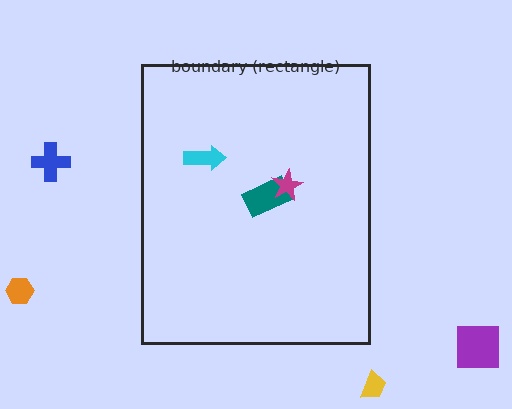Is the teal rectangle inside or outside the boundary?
Inside.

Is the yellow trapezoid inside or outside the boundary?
Outside.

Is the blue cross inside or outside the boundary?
Outside.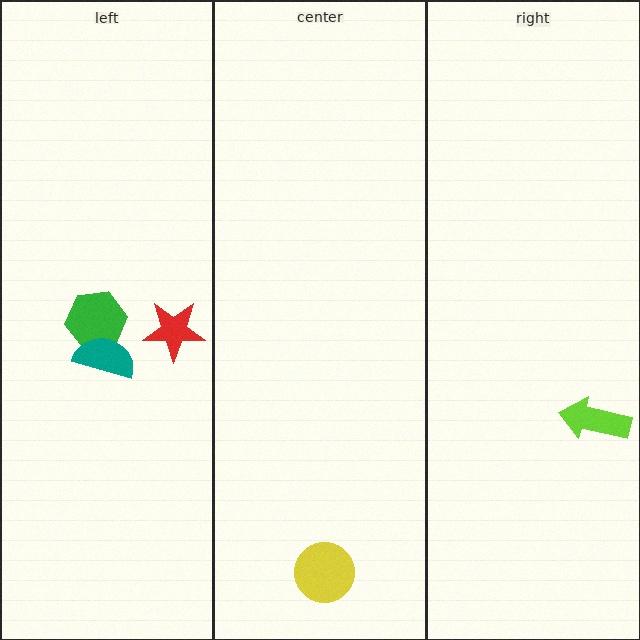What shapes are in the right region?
The lime arrow.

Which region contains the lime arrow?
The right region.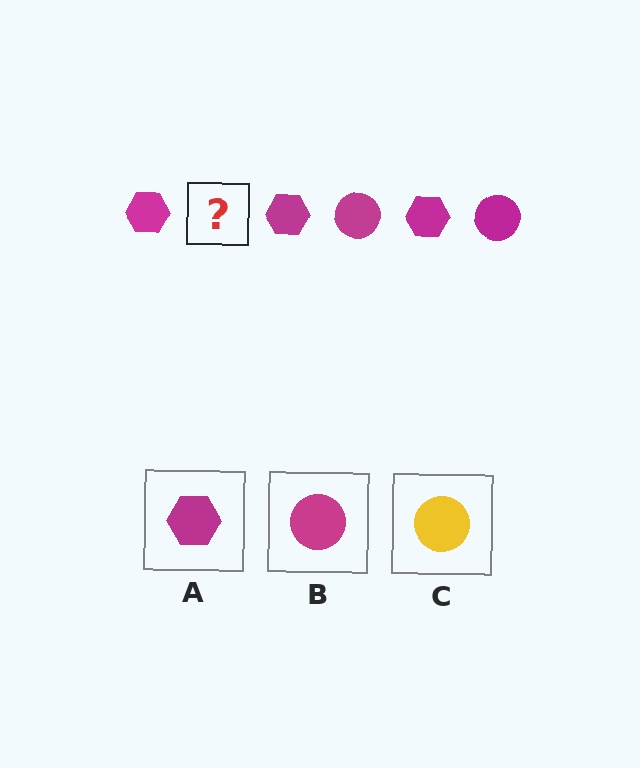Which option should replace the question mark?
Option B.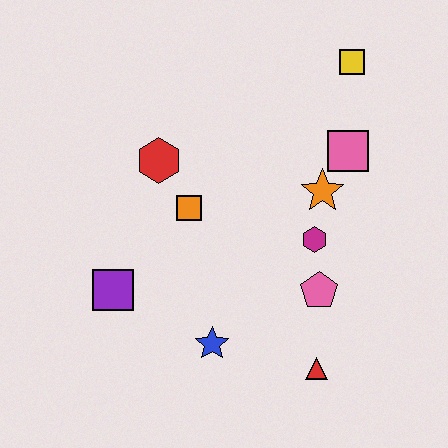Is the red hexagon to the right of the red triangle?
No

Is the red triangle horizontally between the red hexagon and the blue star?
No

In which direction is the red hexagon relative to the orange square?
The red hexagon is above the orange square.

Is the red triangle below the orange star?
Yes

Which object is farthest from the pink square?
The purple square is farthest from the pink square.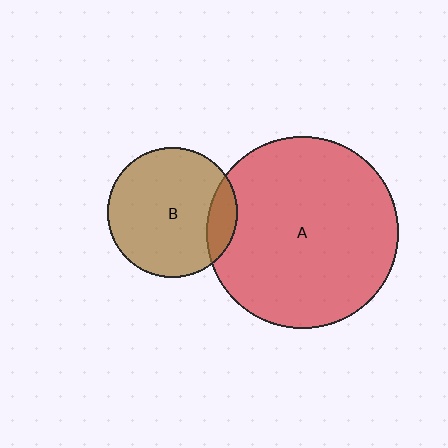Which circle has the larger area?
Circle A (red).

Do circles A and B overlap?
Yes.